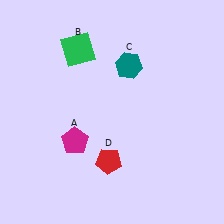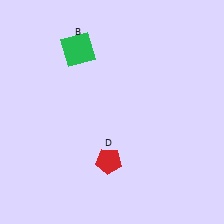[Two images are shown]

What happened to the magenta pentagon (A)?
The magenta pentagon (A) was removed in Image 2. It was in the bottom-left area of Image 1.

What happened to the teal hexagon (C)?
The teal hexagon (C) was removed in Image 2. It was in the top-right area of Image 1.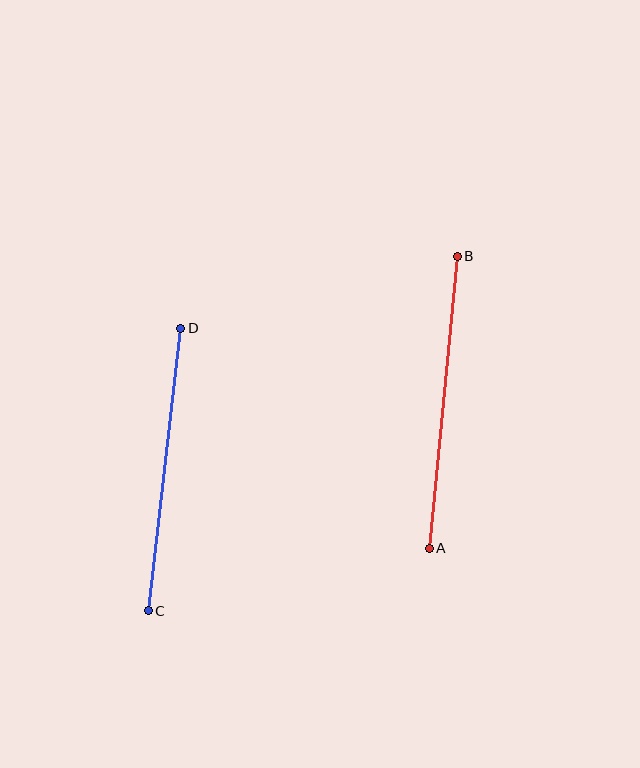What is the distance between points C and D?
The distance is approximately 284 pixels.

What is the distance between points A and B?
The distance is approximately 293 pixels.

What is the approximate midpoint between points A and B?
The midpoint is at approximately (443, 402) pixels.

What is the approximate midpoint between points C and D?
The midpoint is at approximately (164, 470) pixels.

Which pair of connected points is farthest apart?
Points A and B are farthest apart.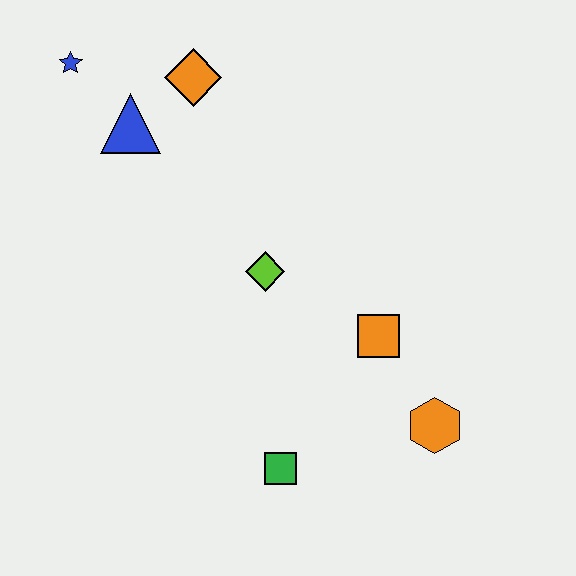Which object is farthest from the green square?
The blue star is farthest from the green square.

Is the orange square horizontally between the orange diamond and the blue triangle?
No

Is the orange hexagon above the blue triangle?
No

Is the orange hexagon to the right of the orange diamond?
Yes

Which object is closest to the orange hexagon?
The orange square is closest to the orange hexagon.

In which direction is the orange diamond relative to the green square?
The orange diamond is above the green square.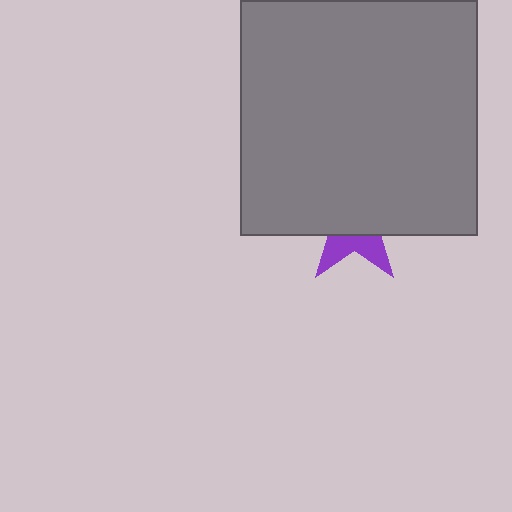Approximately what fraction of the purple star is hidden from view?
Roughly 67% of the purple star is hidden behind the gray square.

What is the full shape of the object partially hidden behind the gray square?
The partially hidden object is a purple star.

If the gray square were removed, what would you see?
You would see the complete purple star.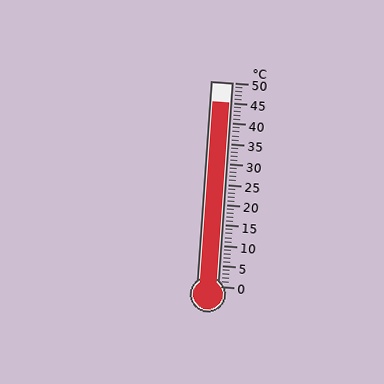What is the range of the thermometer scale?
The thermometer scale ranges from 0°C to 50°C.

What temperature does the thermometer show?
The thermometer shows approximately 45°C.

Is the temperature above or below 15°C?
The temperature is above 15°C.